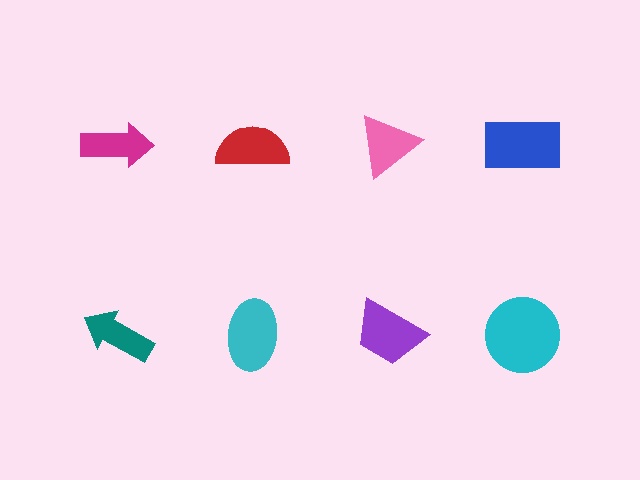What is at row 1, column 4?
A blue rectangle.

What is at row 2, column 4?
A cyan circle.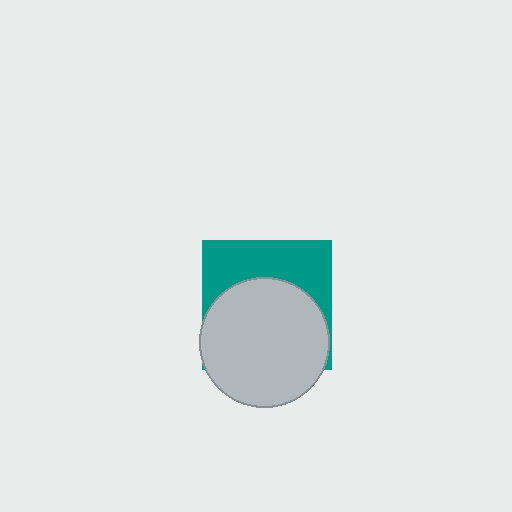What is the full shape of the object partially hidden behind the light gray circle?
The partially hidden object is a teal square.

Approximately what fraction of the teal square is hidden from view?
Roughly 60% of the teal square is hidden behind the light gray circle.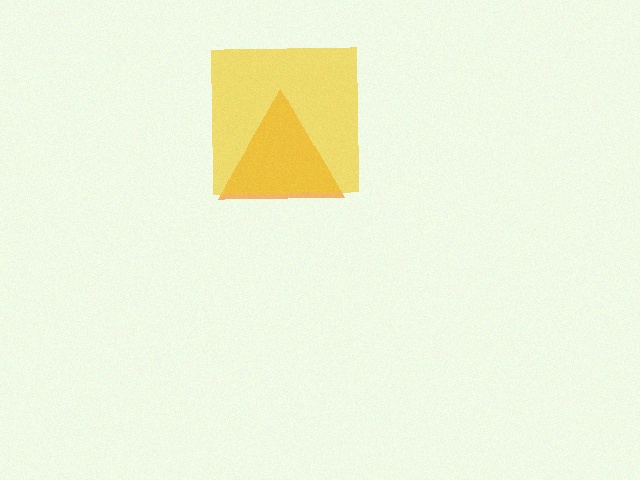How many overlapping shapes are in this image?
There are 2 overlapping shapes in the image.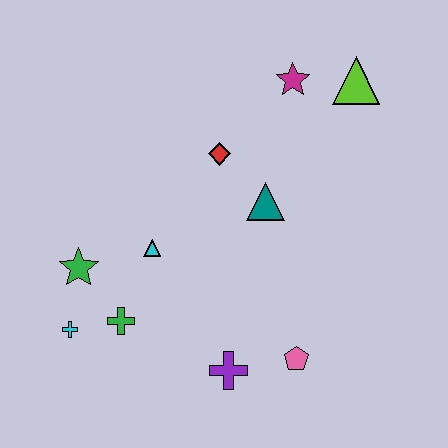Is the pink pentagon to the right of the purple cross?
Yes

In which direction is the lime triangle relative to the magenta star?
The lime triangle is to the right of the magenta star.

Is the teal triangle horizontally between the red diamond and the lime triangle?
Yes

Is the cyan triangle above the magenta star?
No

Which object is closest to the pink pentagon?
The purple cross is closest to the pink pentagon.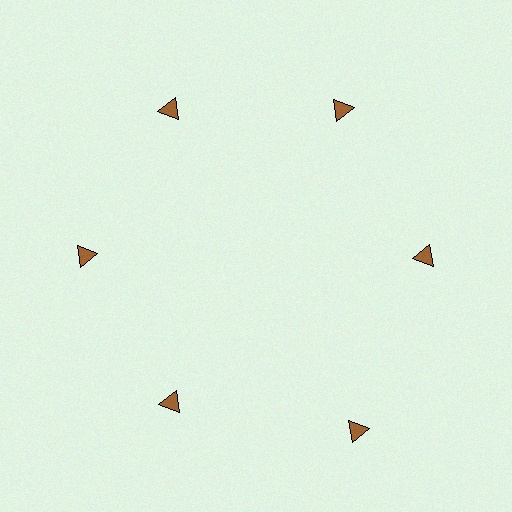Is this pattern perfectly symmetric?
No. The 6 brown triangles are arranged in a ring, but one element near the 5 o'clock position is pushed outward from the center, breaking the 6-fold rotational symmetry.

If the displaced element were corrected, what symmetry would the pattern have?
It would have 6-fold rotational symmetry — the pattern would map onto itself every 60 degrees.